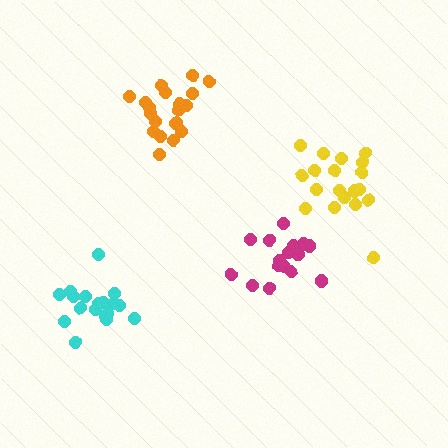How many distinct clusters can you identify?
There are 4 distinct clusters.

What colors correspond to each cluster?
The clusters are colored: orange, yellow, cyan, magenta.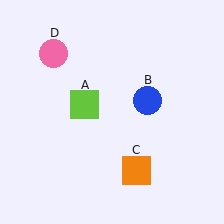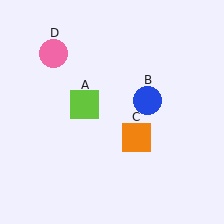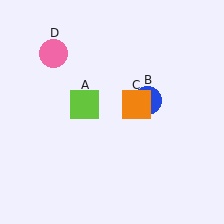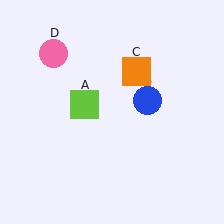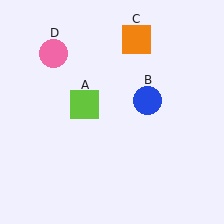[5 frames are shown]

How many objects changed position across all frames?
1 object changed position: orange square (object C).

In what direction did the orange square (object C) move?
The orange square (object C) moved up.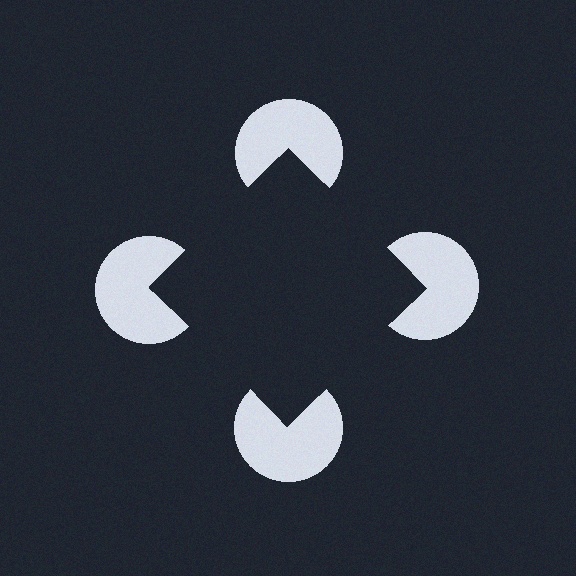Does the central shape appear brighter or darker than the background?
It typically appears slightly darker than the background, even though no actual brightness change is drawn.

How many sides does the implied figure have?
4 sides.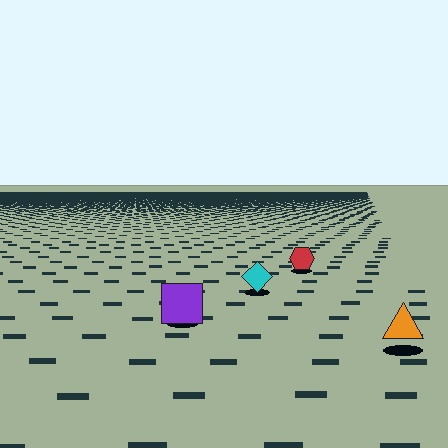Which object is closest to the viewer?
The orange triangle is closest. The texture marks near it are larger and more spread out.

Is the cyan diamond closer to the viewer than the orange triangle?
No. The orange triangle is closer — you can tell from the texture gradient: the ground texture is coarser near it.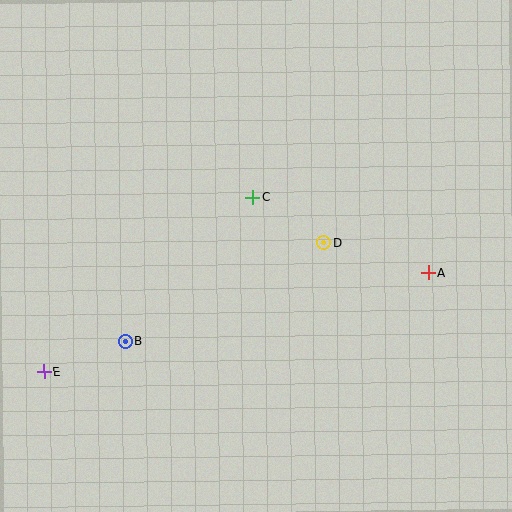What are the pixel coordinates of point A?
Point A is at (428, 272).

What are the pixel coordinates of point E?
Point E is at (44, 372).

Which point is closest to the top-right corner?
Point A is closest to the top-right corner.